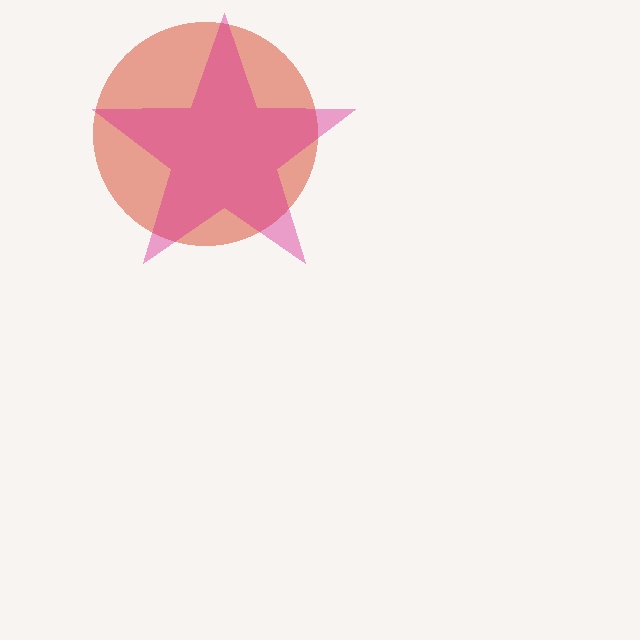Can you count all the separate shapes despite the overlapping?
Yes, there are 2 separate shapes.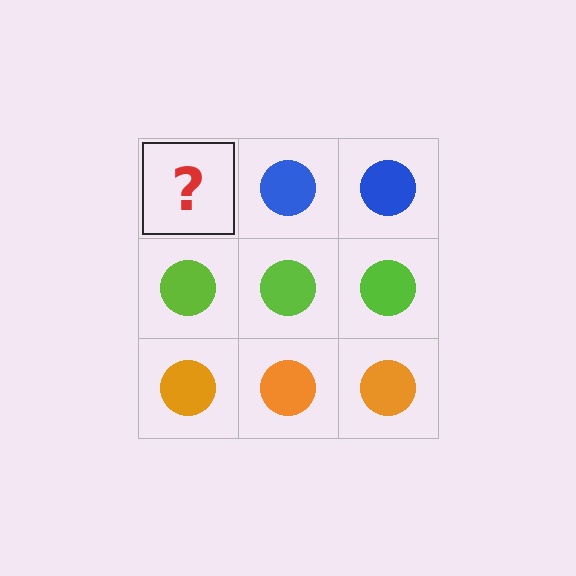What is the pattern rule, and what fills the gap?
The rule is that each row has a consistent color. The gap should be filled with a blue circle.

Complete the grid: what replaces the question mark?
The question mark should be replaced with a blue circle.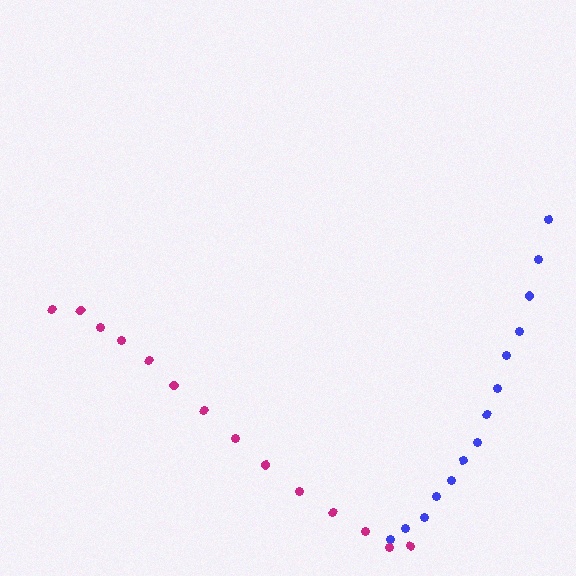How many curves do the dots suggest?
There are 2 distinct paths.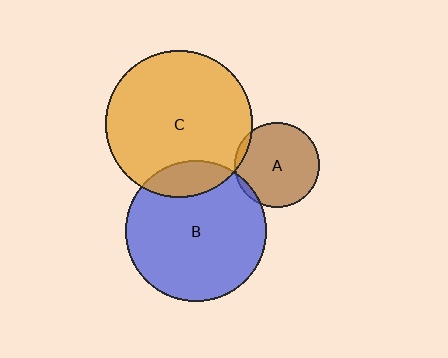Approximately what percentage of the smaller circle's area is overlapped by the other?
Approximately 5%.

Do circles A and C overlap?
Yes.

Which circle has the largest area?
Circle C (orange).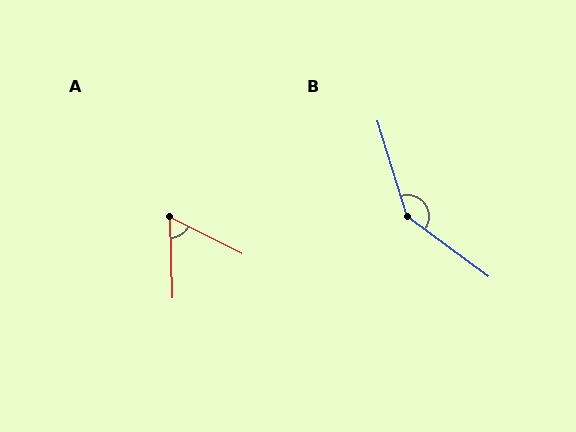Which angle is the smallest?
A, at approximately 62 degrees.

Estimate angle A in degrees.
Approximately 62 degrees.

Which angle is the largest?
B, at approximately 144 degrees.